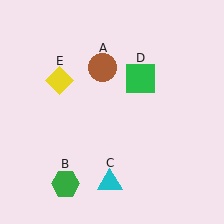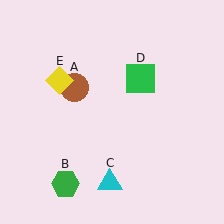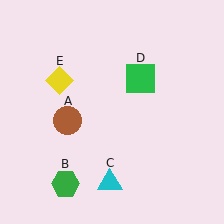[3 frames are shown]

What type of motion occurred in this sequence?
The brown circle (object A) rotated counterclockwise around the center of the scene.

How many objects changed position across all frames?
1 object changed position: brown circle (object A).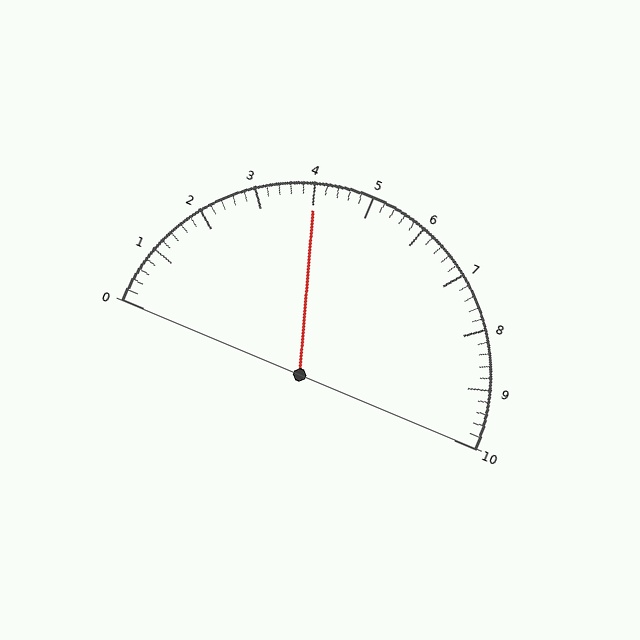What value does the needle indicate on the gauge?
The needle indicates approximately 4.0.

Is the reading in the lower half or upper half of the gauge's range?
The reading is in the lower half of the range (0 to 10).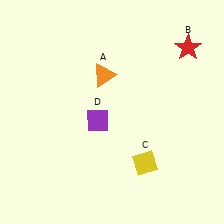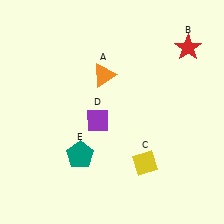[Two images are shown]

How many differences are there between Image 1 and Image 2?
There is 1 difference between the two images.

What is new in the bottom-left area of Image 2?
A teal pentagon (E) was added in the bottom-left area of Image 2.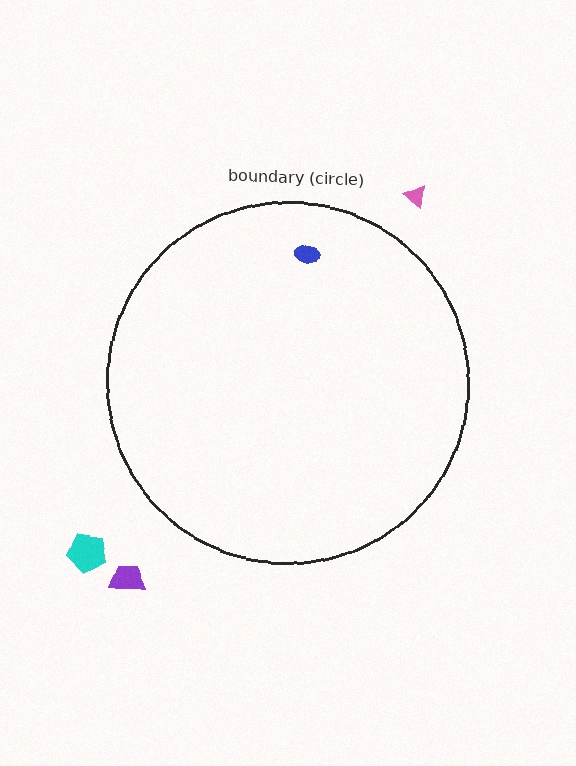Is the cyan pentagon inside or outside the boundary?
Outside.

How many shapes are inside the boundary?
1 inside, 3 outside.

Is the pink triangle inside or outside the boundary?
Outside.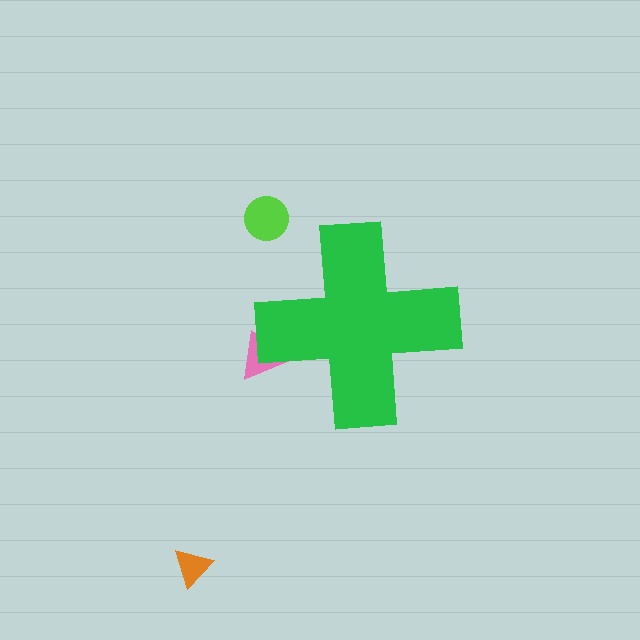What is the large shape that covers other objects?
A green cross.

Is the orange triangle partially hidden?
No, the orange triangle is fully visible.